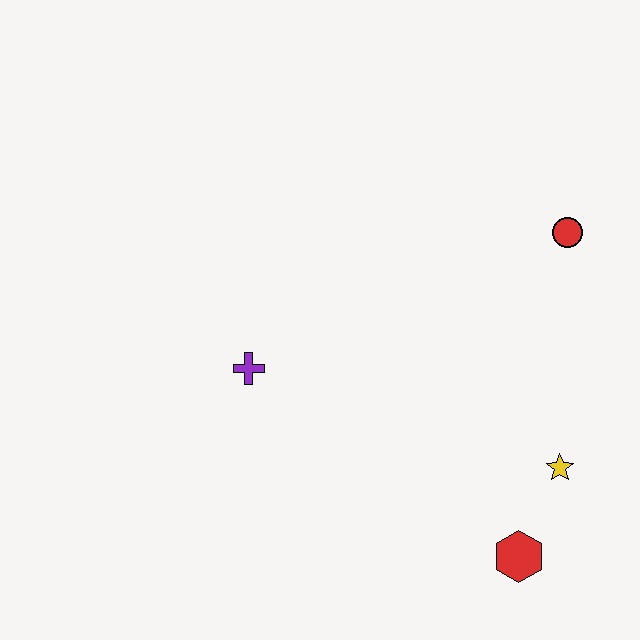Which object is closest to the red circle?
The yellow star is closest to the red circle.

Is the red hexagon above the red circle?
No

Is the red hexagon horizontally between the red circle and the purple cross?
Yes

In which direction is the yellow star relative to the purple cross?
The yellow star is to the right of the purple cross.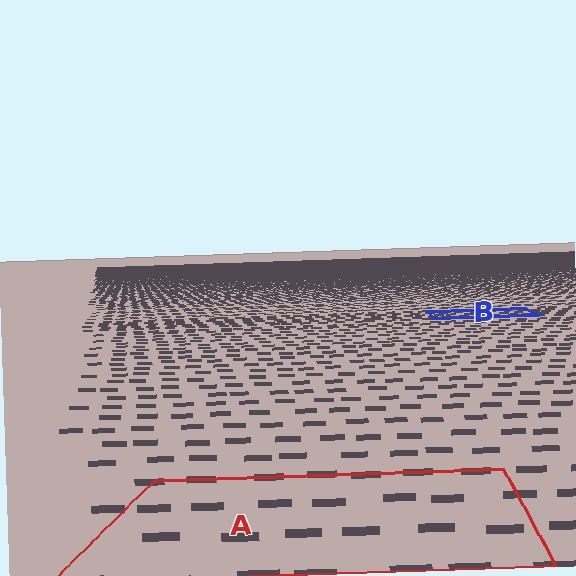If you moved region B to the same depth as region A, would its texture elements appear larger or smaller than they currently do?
They would appear larger. At a closer depth, the same texture elements are projected at a bigger on-screen size.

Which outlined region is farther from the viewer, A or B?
Region B is farther from the viewer — the texture elements inside it appear smaller and more densely packed.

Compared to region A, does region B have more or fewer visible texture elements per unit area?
Region B has more texture elements per unit area — they are packed more densely because it is farther away.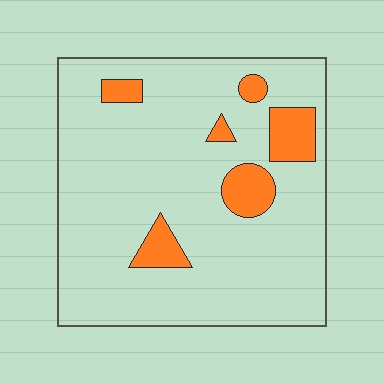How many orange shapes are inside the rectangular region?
6.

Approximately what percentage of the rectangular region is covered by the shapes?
Approximately 10%.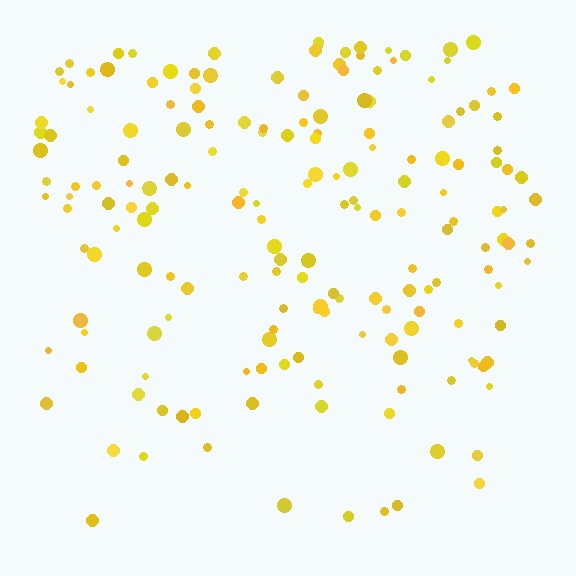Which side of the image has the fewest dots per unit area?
The bottom.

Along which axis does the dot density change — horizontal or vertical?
Vertical.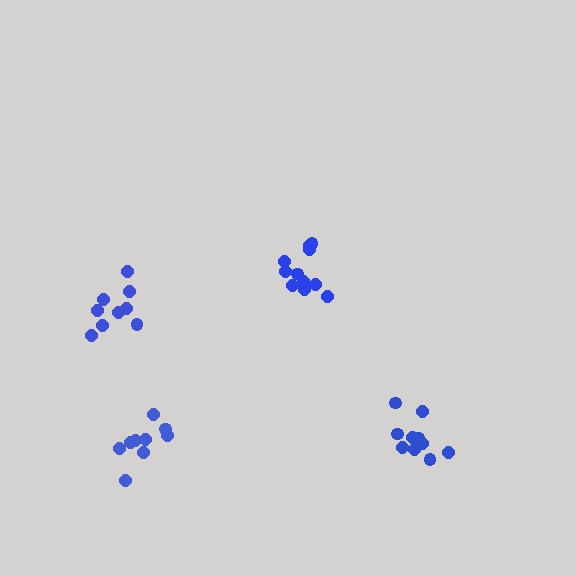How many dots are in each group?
Group 1: 9 dots, Group 2: 9 dots, Group 3: 10 dots, Group 4: 11 dots (39 total).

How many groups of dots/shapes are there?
There are 4 groups.